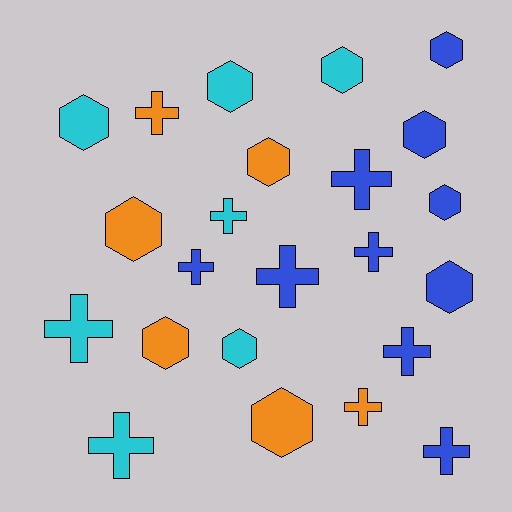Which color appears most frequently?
Blue, with 10 objects.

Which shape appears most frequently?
Hexagon, with 12 objects.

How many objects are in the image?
There are 23 objects.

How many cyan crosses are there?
There are 3 cyan crosses.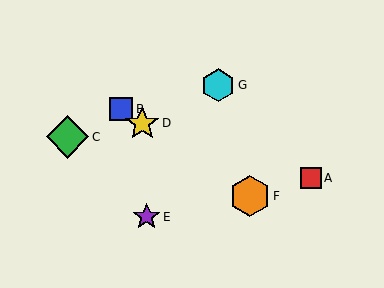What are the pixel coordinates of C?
Object C is at (68, 137).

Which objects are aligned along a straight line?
Objects B, D, F are aligned along a straight line.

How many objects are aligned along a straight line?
3 objects (B, D, F) are aligned along a straight line.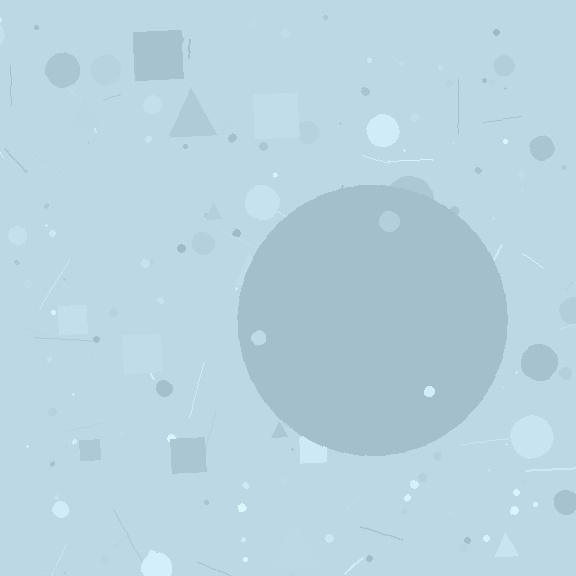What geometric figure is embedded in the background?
A circle is embedded in the background.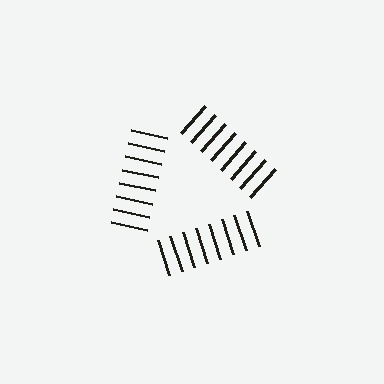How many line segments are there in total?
24 — 8 along each of the 3 edges.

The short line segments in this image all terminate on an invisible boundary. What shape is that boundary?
An illusory triangle — the line segments terminate on its edges but no continuous stroke is drawn.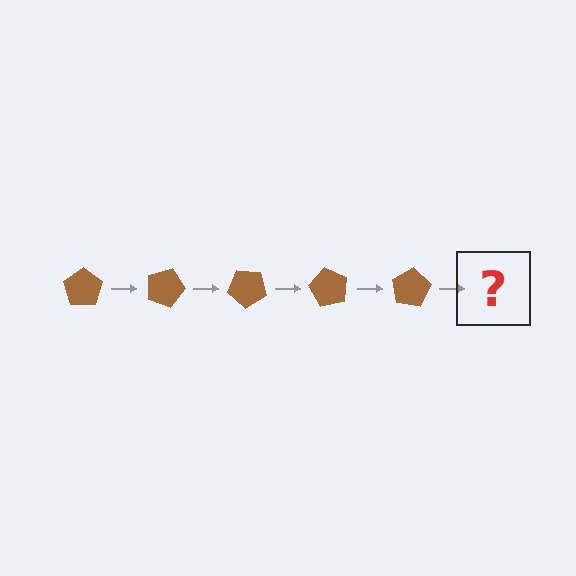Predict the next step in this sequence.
The next step is a brown pentagon rotated 100 degrees.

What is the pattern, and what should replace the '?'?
The pattern is that the pentagon rotates 20 degrees each step. The '?' should be a brown pentagon rotated 100 degrees.